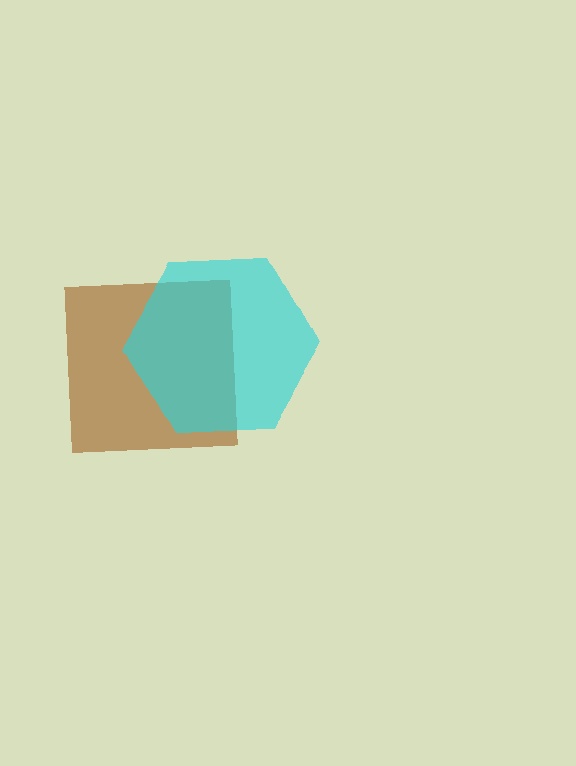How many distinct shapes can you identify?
There are 2 distinct shapes: a brown square, a cyan hexagon.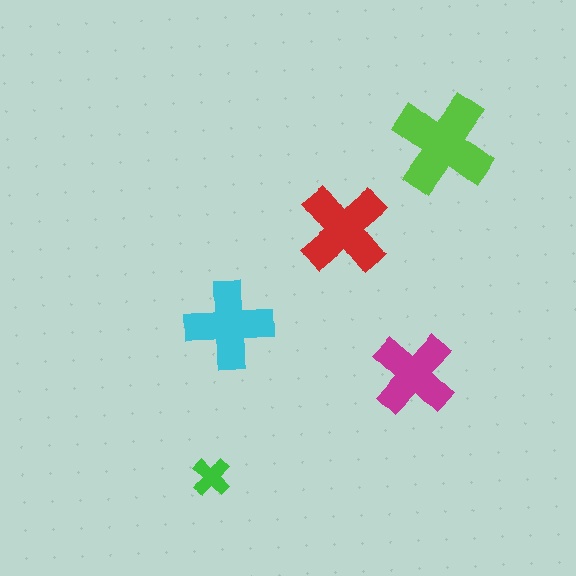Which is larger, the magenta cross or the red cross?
The red one.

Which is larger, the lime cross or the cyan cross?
The lime one.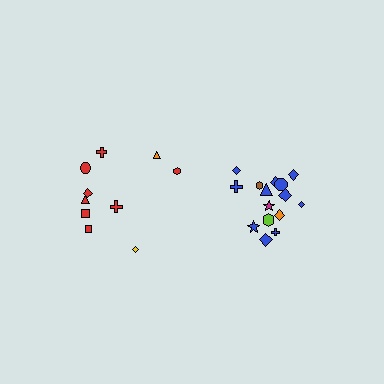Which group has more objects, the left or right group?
The right group.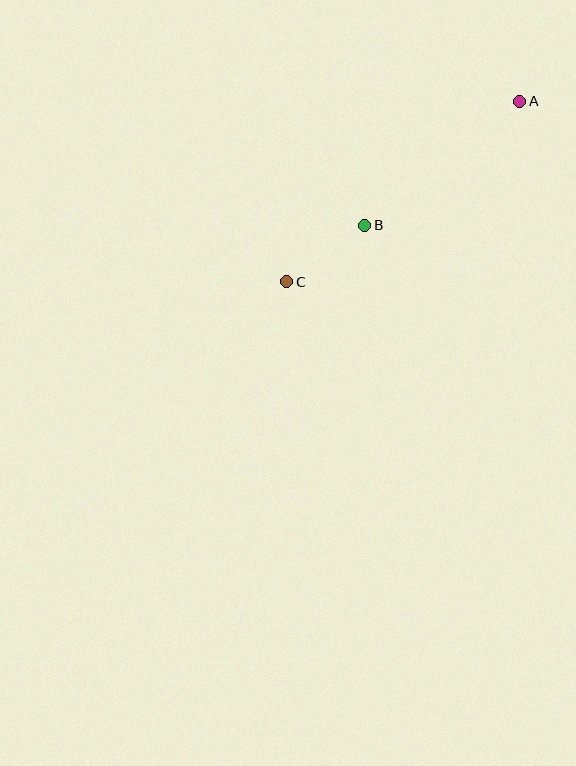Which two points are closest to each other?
Points B and C are closest to each other.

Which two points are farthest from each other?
Points A and C are farthest from each other.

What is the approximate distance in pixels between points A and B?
The distance between A and B is approximately 199 pixels.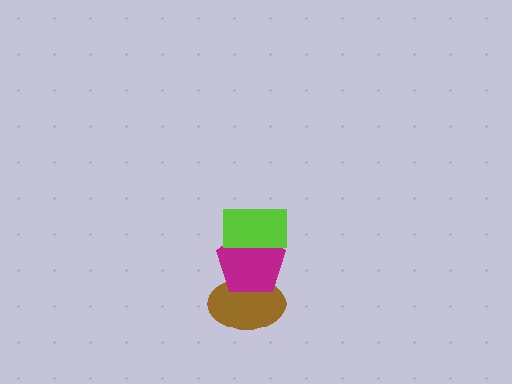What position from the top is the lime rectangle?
The lime rectangle is 1st from the top.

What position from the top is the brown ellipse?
The brown ellipse is 3rd from the top.